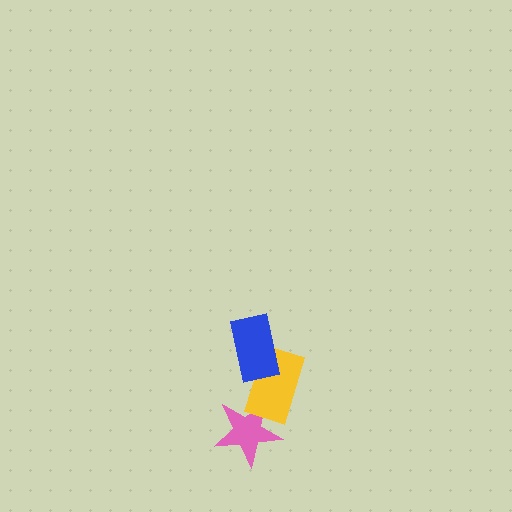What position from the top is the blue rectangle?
The blue rectangle is 1st from the top.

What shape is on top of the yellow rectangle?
The blue rectangle is on top of the yellow rectangle.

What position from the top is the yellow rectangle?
The yellow rectangle is 2nd from the top.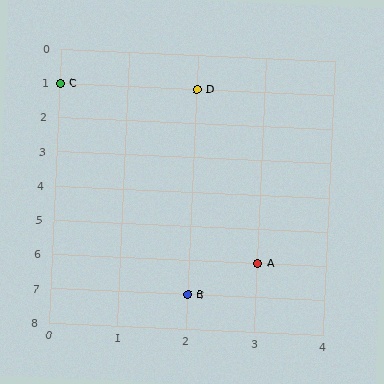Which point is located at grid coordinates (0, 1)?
Point C is at (0, 1).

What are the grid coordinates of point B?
Point B is at grid coordinates (2, 7).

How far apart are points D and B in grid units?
Points D and B are 6 rows apart.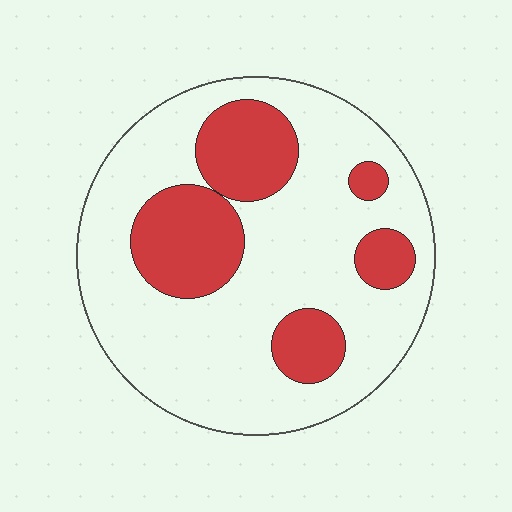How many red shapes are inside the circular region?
5.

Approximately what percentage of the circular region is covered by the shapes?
Approximately 25%.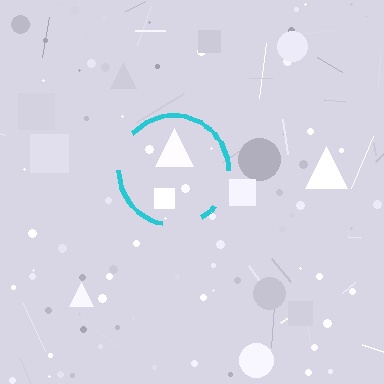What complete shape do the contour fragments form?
The contour fragments form a circle.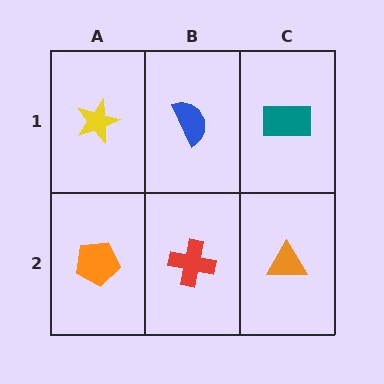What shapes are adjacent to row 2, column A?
A yellow star (row 1, column A), a red cross (row 2, column B).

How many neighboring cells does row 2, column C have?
2.